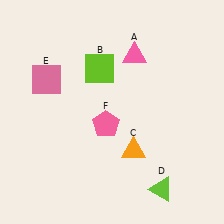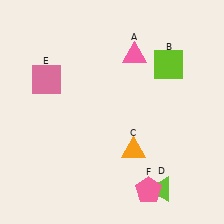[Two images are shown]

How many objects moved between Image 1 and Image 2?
2 objects moved between the two images.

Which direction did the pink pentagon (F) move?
The pink pentagon (F) moved down.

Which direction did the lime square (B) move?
The lime square (B) moved right.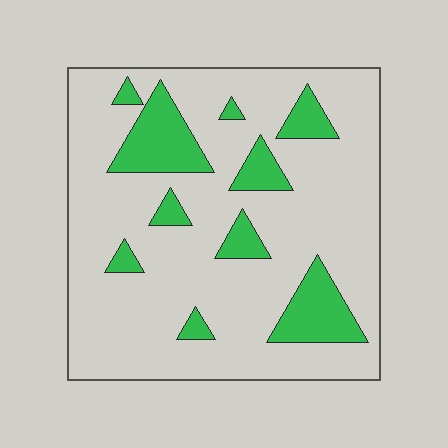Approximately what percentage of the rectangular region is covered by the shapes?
Approximately 20%.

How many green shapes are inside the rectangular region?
10.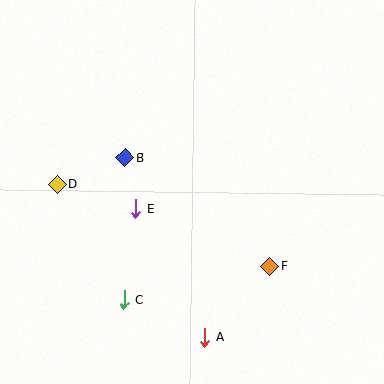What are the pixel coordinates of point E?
Point E is at (135, 209).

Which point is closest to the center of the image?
Point E at (135, 209) is closest to the center.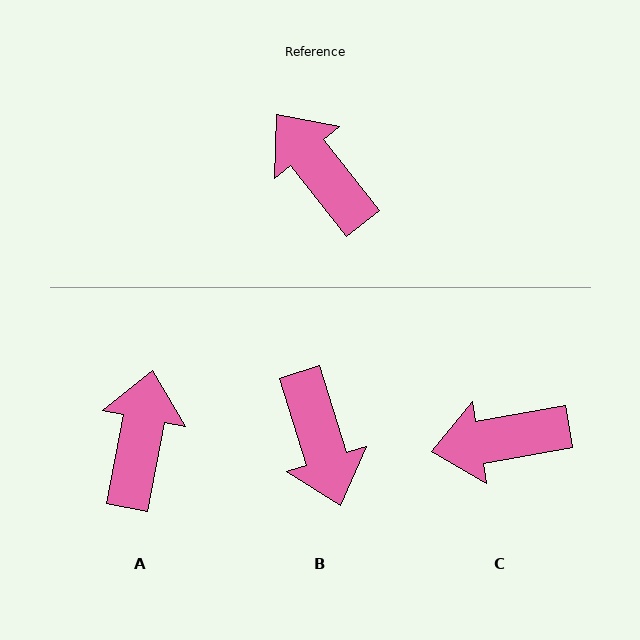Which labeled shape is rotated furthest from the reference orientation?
B, about 159 degrees away.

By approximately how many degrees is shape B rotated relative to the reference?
Approximately 159 degrees counter-clockwise.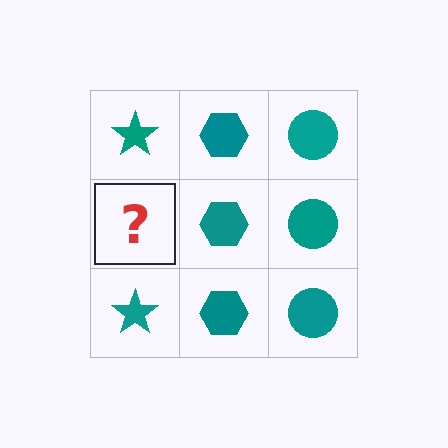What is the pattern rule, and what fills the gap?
The rule is that each column has a consistent shape. The gap should be filled with a teal star.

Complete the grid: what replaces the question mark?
The question mark should be replaced with a teal star.